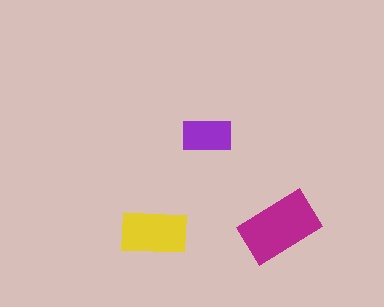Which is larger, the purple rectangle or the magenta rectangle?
The magenta one.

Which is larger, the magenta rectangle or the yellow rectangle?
The magenta one.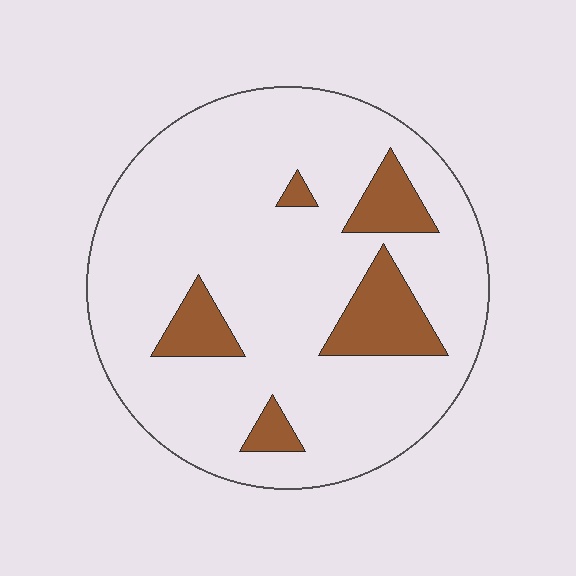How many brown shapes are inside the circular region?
5.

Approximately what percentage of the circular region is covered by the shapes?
Approximately 15%.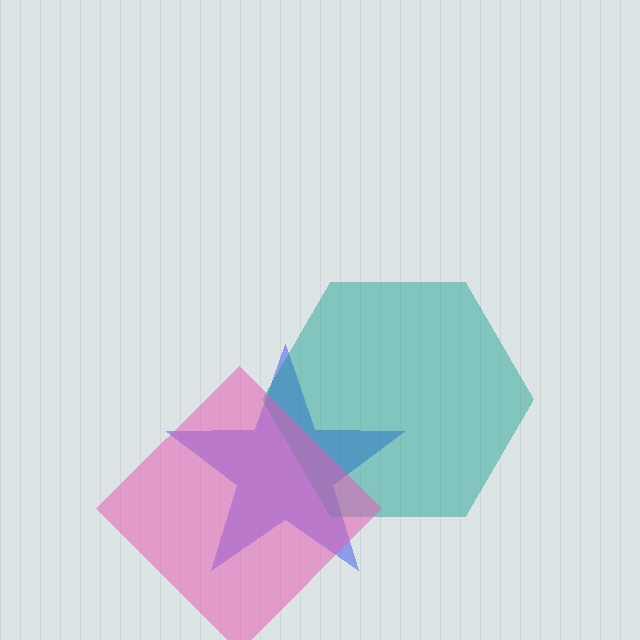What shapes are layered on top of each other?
The layered shapes are: a blue star, a teal hexagon, a pink diamond.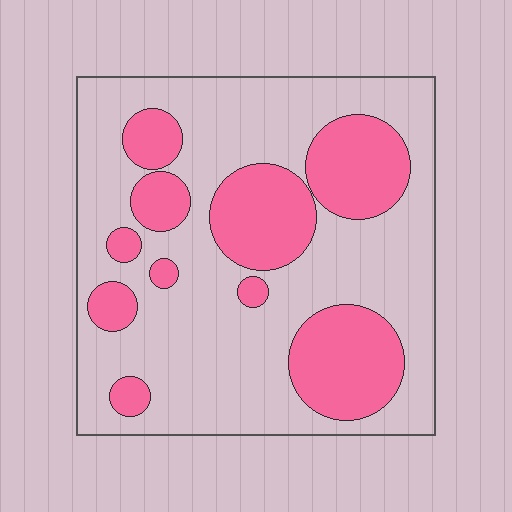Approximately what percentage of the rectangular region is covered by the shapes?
Approximately 30%.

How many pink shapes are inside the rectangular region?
10.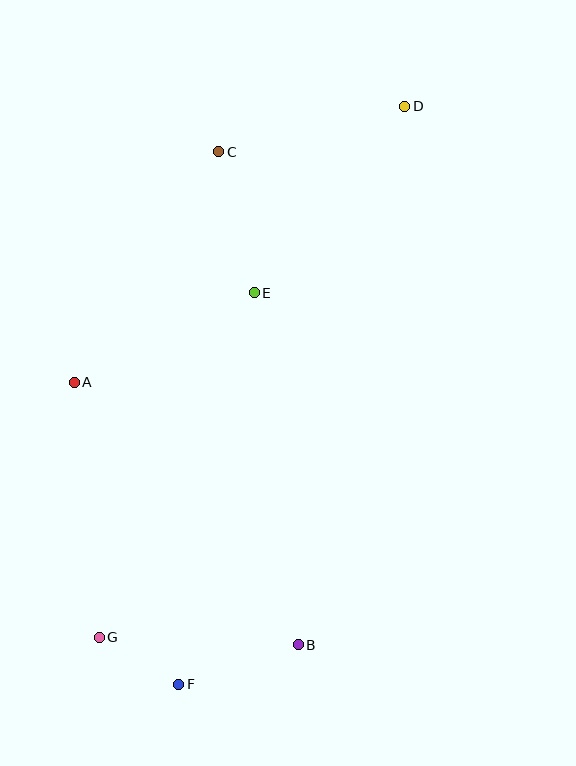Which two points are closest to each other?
Points F and G are closest to each other.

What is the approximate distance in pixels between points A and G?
The distance between A and G is approximately 256 pixels.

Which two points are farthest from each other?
Points D and F are farthest from each other.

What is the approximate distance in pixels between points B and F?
The distance between B and F is approximately 126 pixels.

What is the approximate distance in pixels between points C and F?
The distance between C and F is approximately 534 pixels.